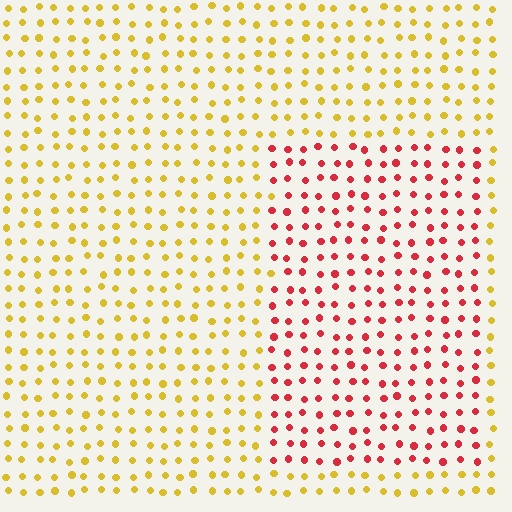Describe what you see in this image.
The image is filled with small yellow elements in a uniform arrangement. A rectangle-shaped region is visible where the elements are tinted to a slightly different hue, forming a subtle color boundary.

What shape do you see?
I see a rectangle.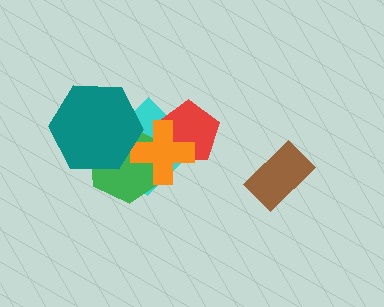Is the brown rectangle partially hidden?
No, no other shape covers it.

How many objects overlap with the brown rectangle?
0 objects overlap with the brown rectangle.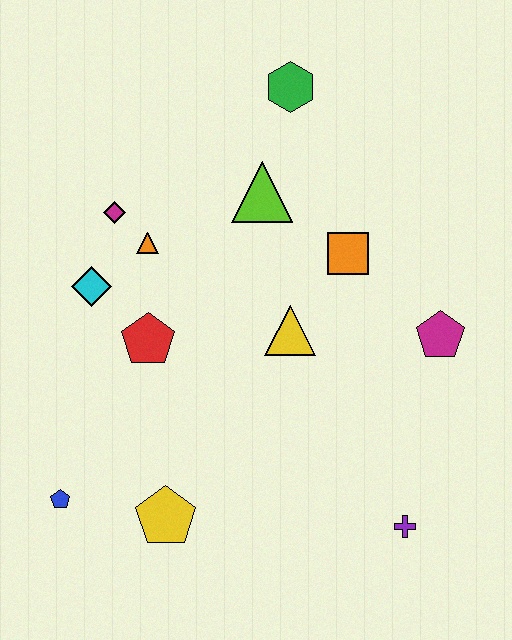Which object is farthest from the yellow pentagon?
The green hexagon is farthest from the yellow pentagon.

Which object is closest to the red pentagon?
The cyan diamond is closest to the red pentagon.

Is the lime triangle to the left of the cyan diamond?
No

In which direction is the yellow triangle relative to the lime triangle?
The yellow triangle is below the lime triangle.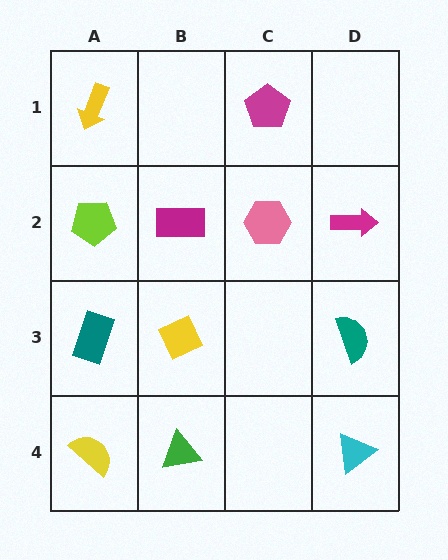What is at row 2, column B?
A magenta rectangle.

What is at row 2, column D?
A magenta arrow.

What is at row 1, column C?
A magenta pentagon.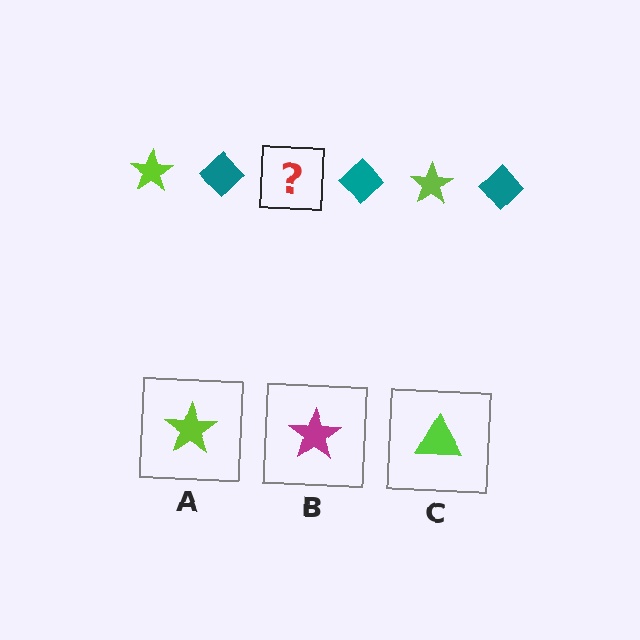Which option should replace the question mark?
Option A.